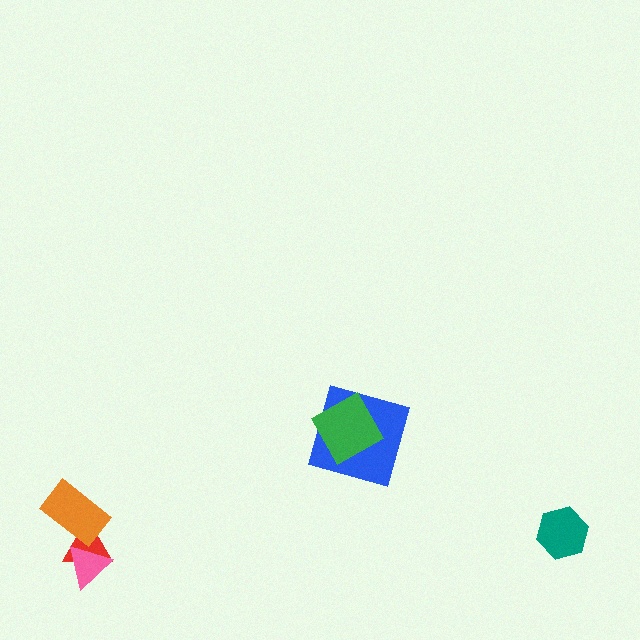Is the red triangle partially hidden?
Yes, it is partially covered by another shape.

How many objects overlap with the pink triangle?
1 object overlaps with the pink triangle.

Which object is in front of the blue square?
The green square is in front of the blue square.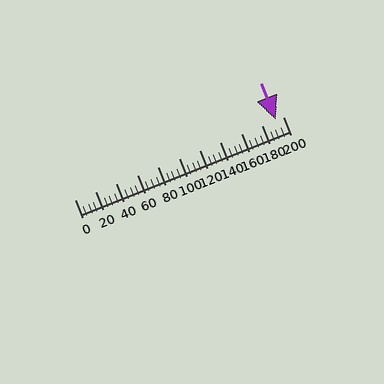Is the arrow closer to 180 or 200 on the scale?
The arrow is closer to 200.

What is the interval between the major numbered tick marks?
The major tick marks are spaced 20 units apart.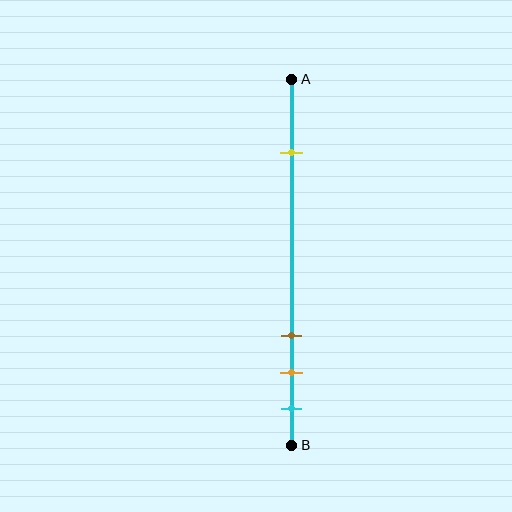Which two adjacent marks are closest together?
The orange and cyan marks are the closest adjacent pair.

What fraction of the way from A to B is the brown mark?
The brown mark is approximately 70% (0.7) of the way from A to B.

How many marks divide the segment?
There are 4 marks dividing the segment.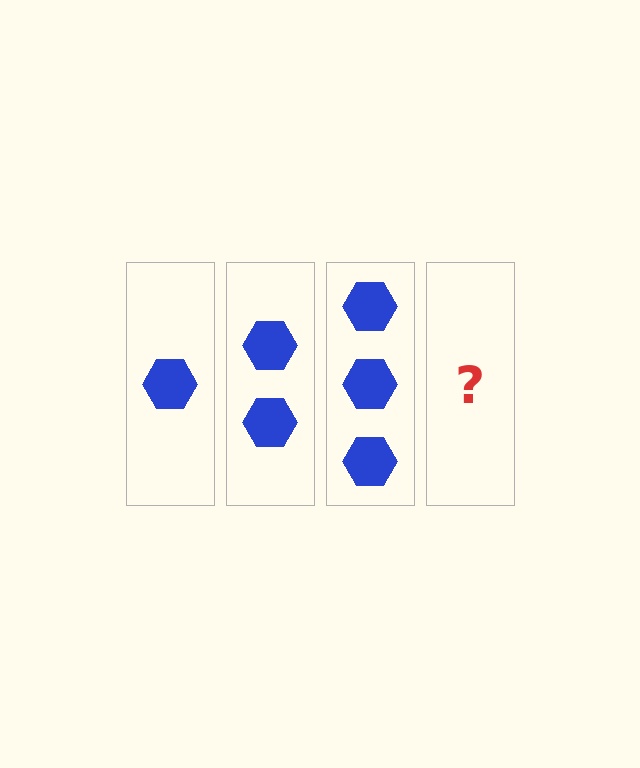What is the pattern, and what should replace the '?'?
The pattern is that each step adds one more hexagon. The '?' should be 4 hexagons.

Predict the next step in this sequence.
The next step is 4 hexagons.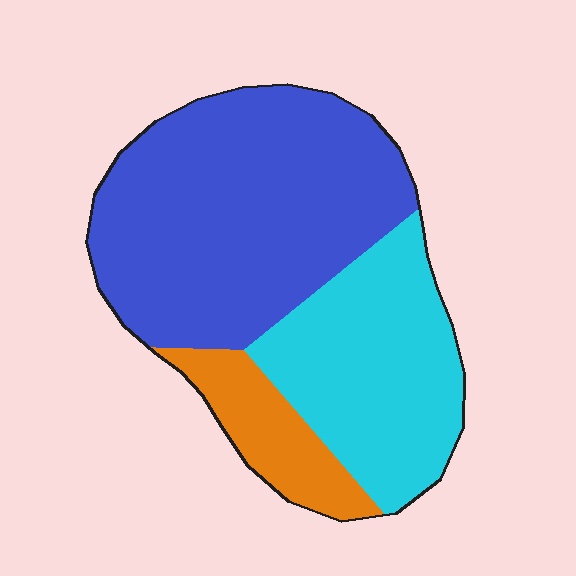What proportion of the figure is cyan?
Cyan takes up between a quarter and a half of the figure.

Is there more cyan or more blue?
Blue.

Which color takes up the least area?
Orange, at roughly 15%.